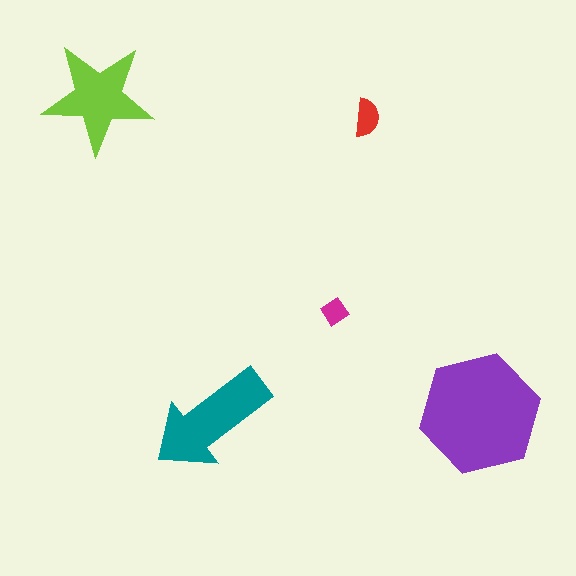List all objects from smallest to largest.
The magenta diamond, the red semicircle, the lime star, the teal arrow, the purple hexagon.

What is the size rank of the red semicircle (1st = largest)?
4th.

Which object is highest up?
The lime star is topmost.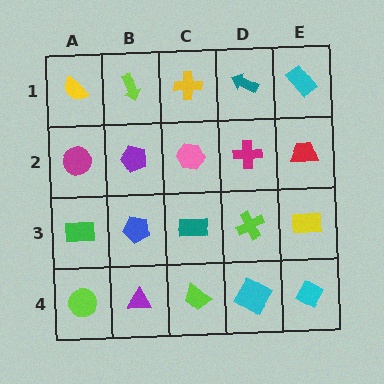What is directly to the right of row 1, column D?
A cyan rectangle.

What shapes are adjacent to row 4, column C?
A teal rectangle (row 3, column C), a purple triangle (row 4, column B), a cyan square (row 4, column D).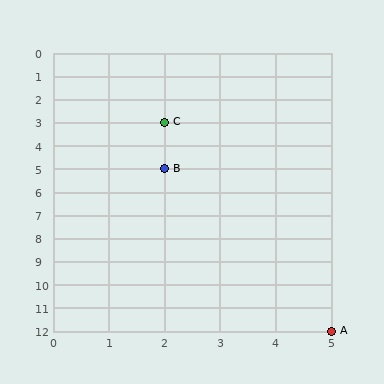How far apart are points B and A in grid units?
Points B and A are 3 columns and 7 rows apart (about 7.6 grid units diagonally).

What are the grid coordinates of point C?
Point C is at grid coordinates (2, 3).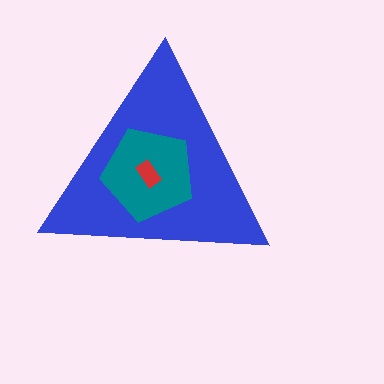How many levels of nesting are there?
3.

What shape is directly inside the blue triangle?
The teal pentagon.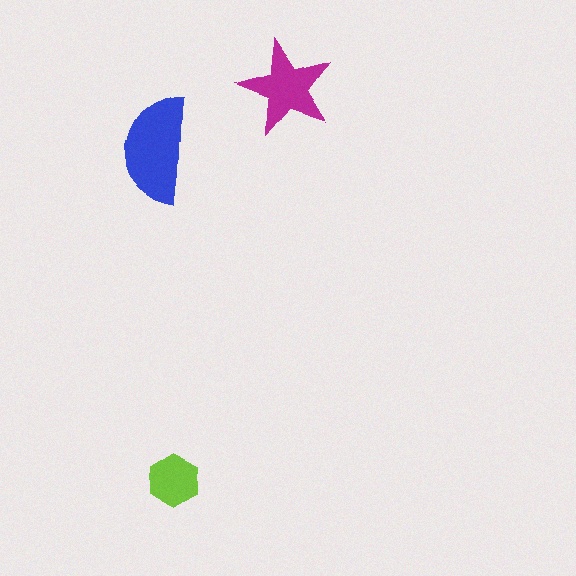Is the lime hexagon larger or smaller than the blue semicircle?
Smaller.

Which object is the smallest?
The lime hexagon.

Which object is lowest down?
The lime hexagon is bottommost.